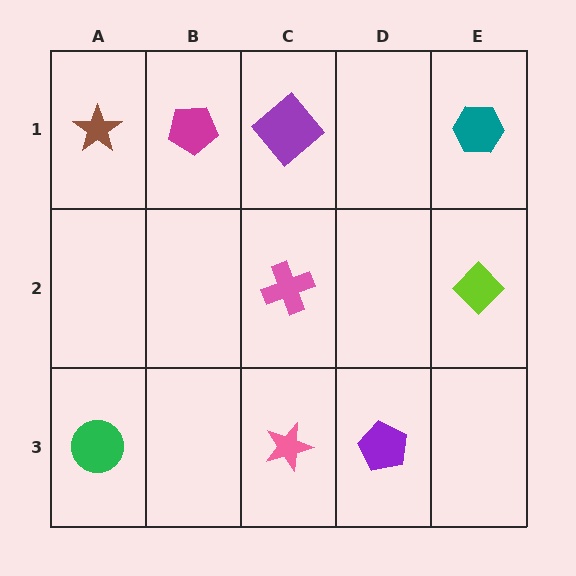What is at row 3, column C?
A pink star.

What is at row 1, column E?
A teal hexagon.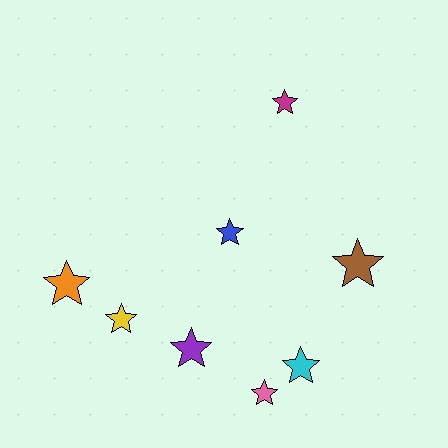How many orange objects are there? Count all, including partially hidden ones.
There is 1 orange object.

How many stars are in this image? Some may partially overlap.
There are 8 stars.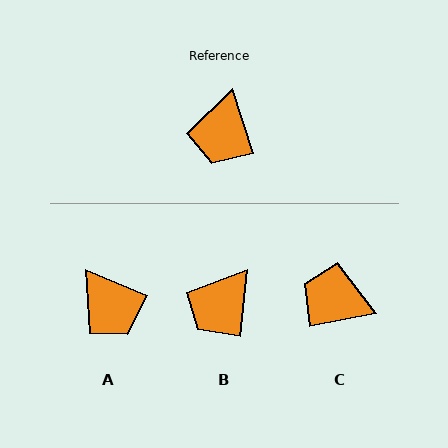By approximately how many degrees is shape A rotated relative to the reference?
Approximately 49 degrees counter-clockwise.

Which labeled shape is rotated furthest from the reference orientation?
C, about 97 degrees away.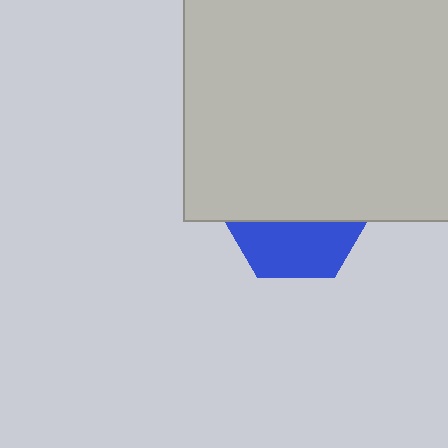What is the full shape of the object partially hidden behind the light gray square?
The partially hidden object is a blue hexagon.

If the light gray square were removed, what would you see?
You would see the complete blue hexagon.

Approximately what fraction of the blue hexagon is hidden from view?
Roughly 61% of the blue hexagon is hidden behind the light gray square.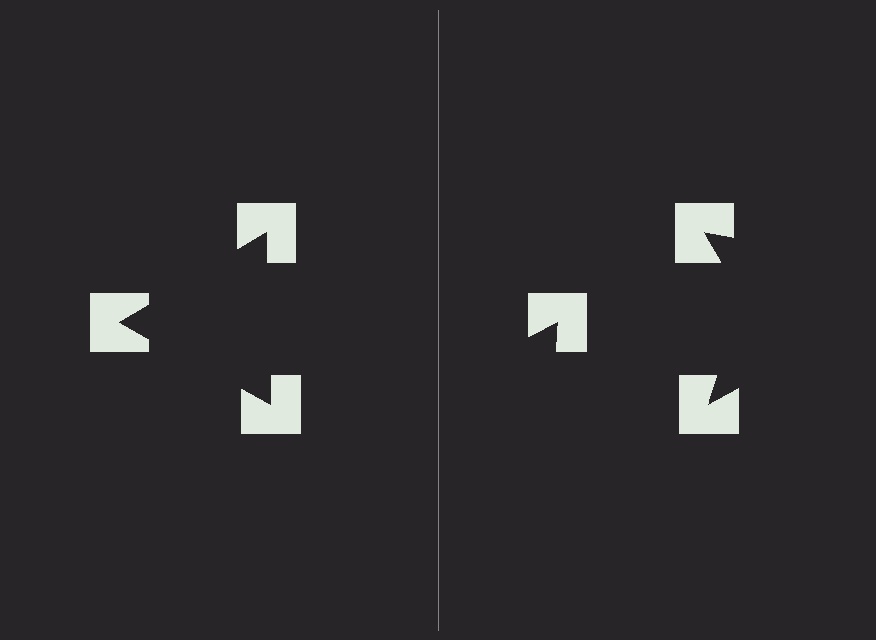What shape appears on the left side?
An illusory triangle.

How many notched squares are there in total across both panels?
6 — 3 on each side.